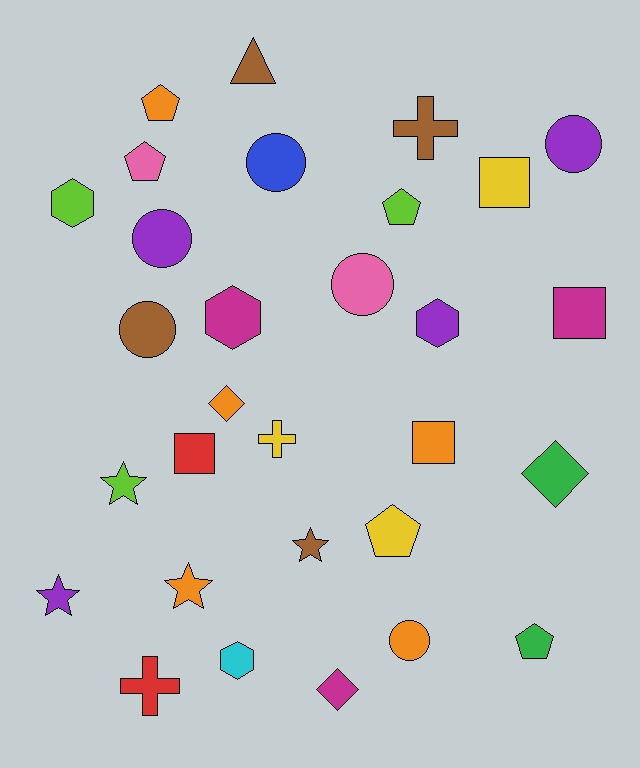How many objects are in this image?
There are 30 objects.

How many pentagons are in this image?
There are 5 pentagons.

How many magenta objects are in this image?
There are 3 magenta objects.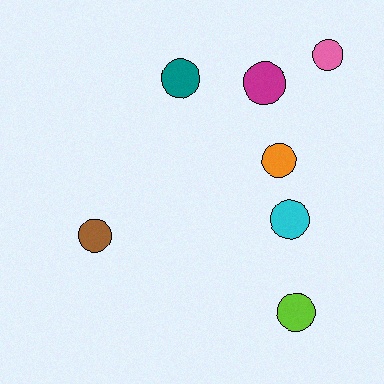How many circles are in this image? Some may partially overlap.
There are 7 circles.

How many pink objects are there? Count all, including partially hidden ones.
There is 1 pink object.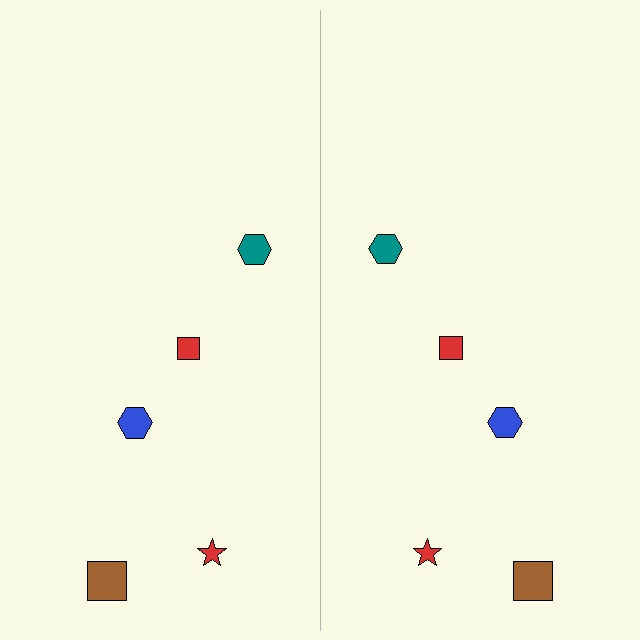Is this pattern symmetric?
Yes, this pattern has bilateral (reflection) symmetry.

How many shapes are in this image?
There are 10 shapes in this image.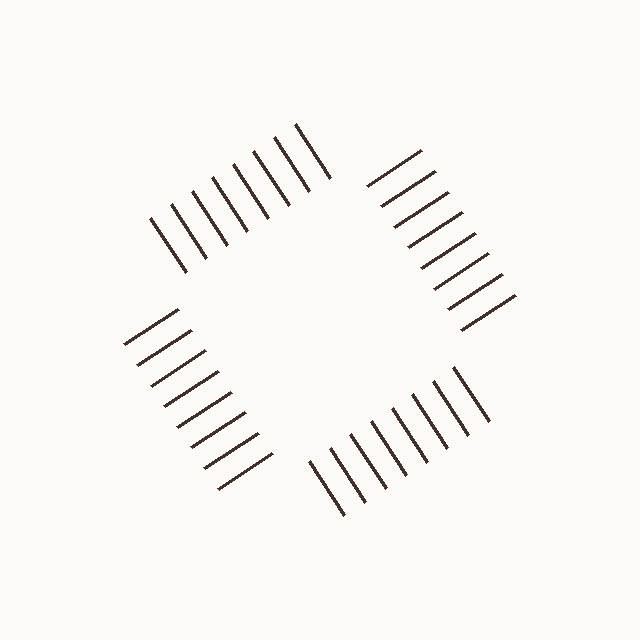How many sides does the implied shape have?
4 sides — the line-ends trace a square.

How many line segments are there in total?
32 — 8 along each of the 4 edges.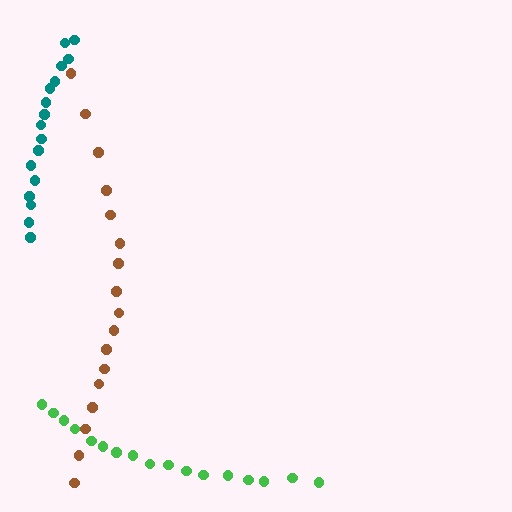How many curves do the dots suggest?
There are 3 distinct paths.